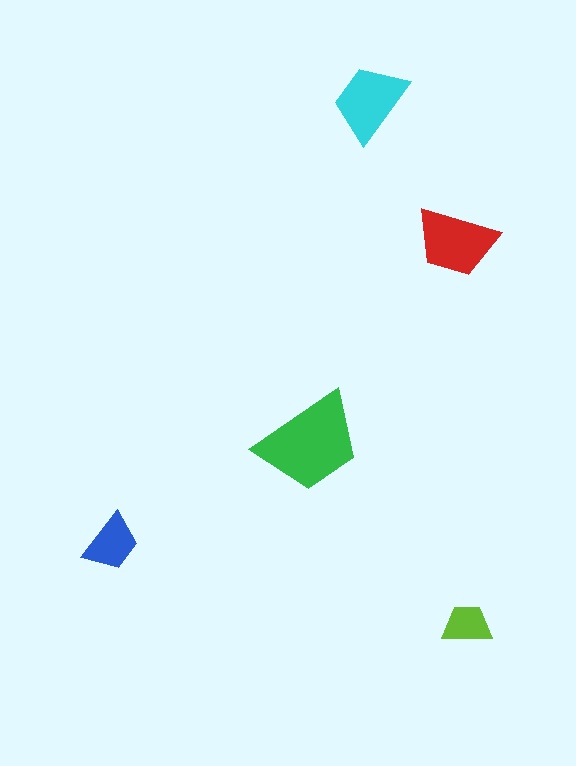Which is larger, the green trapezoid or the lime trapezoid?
The green one.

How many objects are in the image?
There are 5 objects in the image.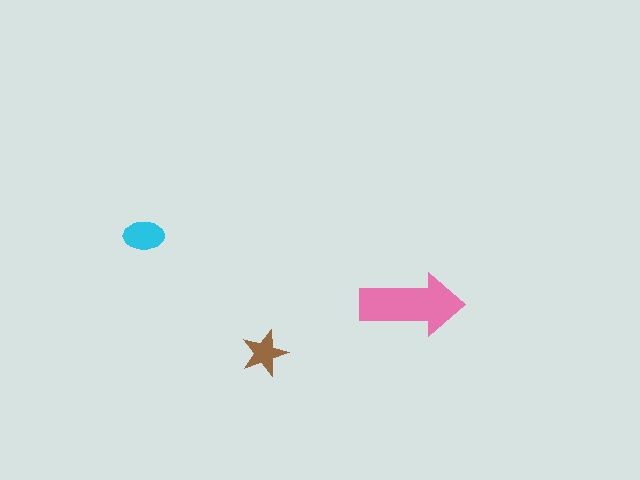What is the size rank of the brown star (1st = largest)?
3rd.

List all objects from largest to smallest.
The pink arrow, the cyan ellipse, the brown star.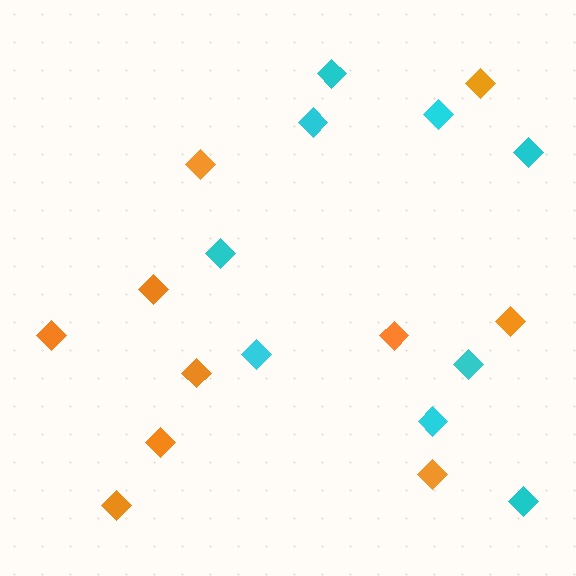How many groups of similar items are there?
There are 2 groups: one group of orange diamonds (10) and one group of cyan diamonds (9).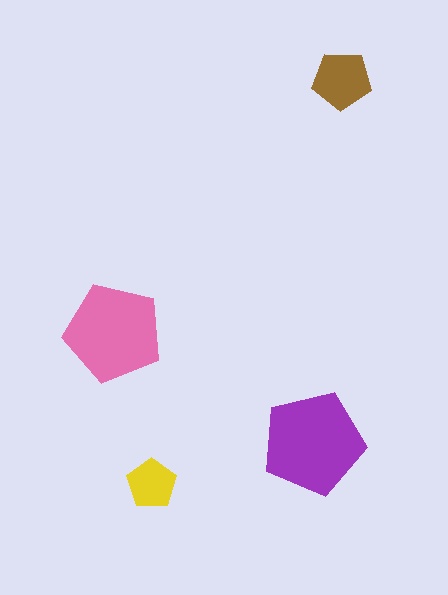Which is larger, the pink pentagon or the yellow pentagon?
The pink one.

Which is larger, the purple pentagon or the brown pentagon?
The purple one.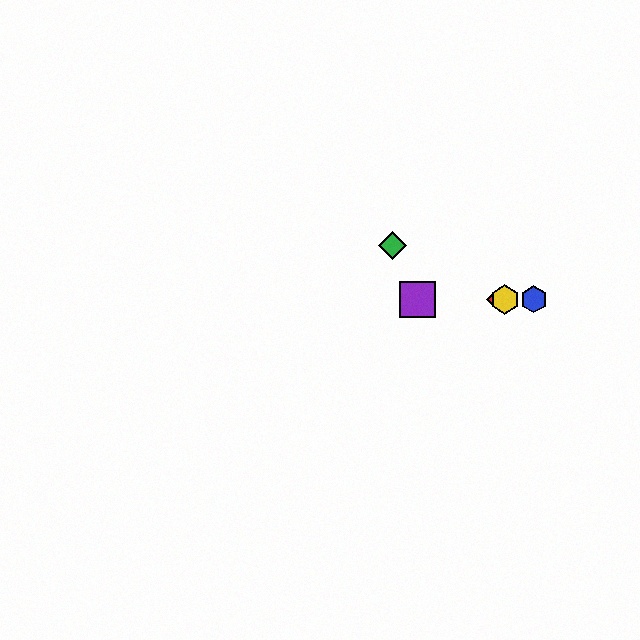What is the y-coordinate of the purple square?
The purple square is at y≈299.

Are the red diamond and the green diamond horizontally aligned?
No, the red diamond is at y≈299 and the green diamond is at y≈245.